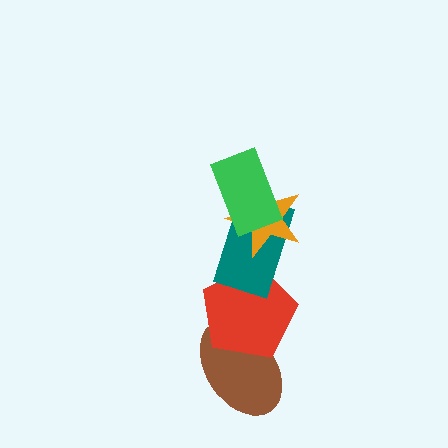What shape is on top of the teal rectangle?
The orange star is on top of the teal rectangle.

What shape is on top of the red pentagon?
The teal rectangle is on top of the red pentagon.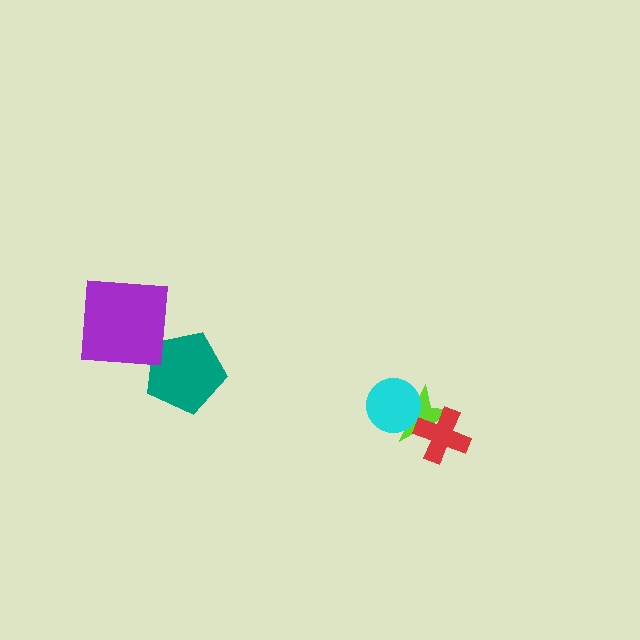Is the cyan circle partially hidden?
No, no other shape covers it.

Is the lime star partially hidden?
Yes, it is partially covered by another shape.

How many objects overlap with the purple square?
0 objects overlap with the purple square.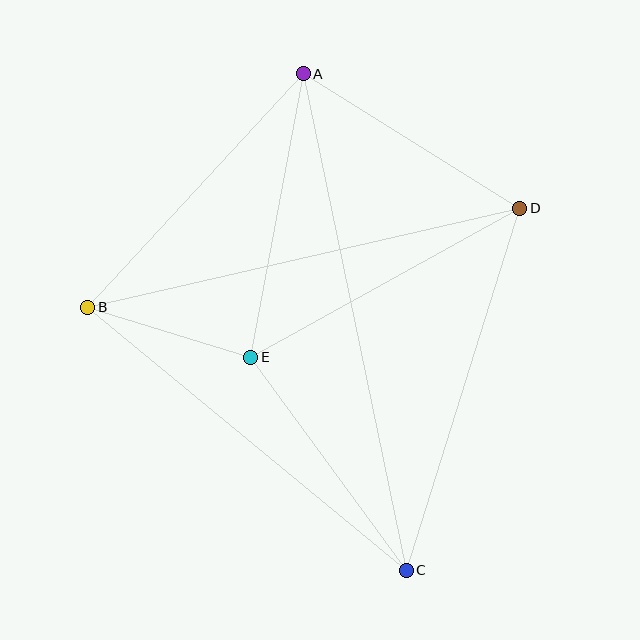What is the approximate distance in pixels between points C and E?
The distance between C and E is approximately 264 pixels.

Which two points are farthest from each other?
Points A and C are farthest from each other.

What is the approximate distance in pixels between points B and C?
The distance between B and C is approximately 413 pixels.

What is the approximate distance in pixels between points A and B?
The distance between A and B is approximately 318 pixels.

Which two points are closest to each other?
Points B and E are closest to each other.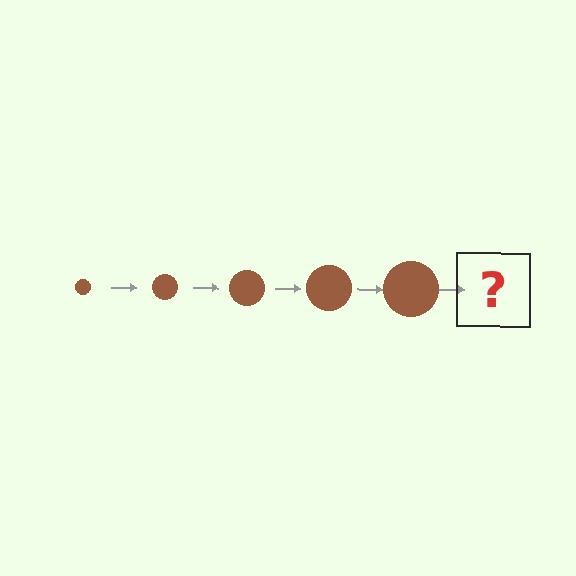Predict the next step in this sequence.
The next step is a brown circle, larger than the previous one.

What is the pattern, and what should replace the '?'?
The pattern is that the circle gets progressively larger each step. The '?' should be a brown circle, larger than the previous one.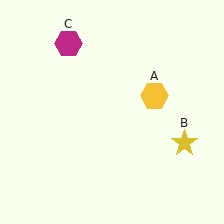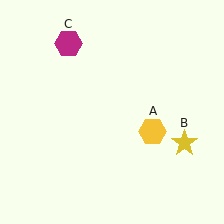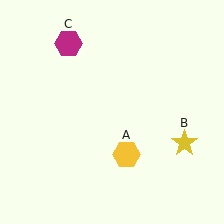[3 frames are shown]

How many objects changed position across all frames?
1 object changed position: yellow hexagon (object A).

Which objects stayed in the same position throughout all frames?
Yellow star (object B) and magenta hexagon (object C) remained stationary.